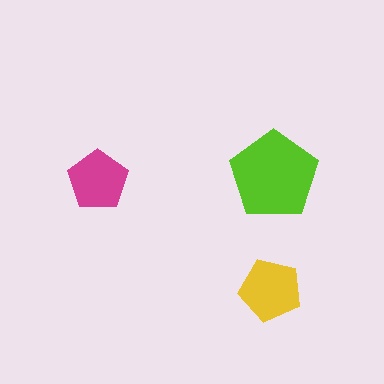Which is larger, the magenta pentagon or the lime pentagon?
The lime one.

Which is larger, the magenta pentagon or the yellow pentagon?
The yellow one.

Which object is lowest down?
The yellow pentagon is bottommost.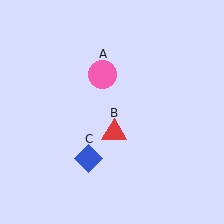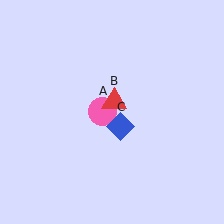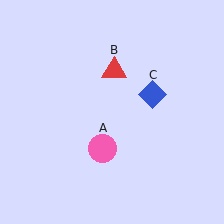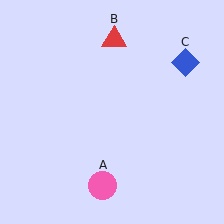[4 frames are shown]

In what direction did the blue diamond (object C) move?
The blue diamond (object C) moved up and to the right.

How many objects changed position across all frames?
3 objects changed position: pink circle (object A), red triangle (object B), blue diamond (object C).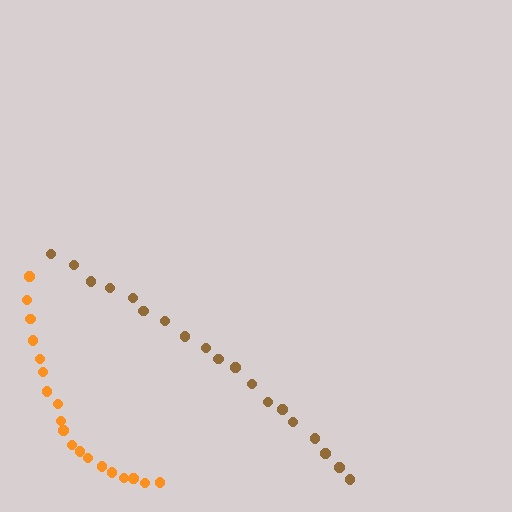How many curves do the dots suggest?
There are 2 distinct paths.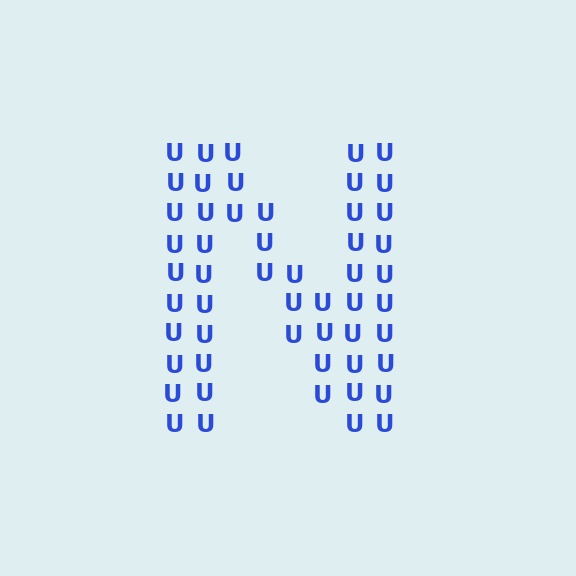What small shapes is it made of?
It is made of small letter U's.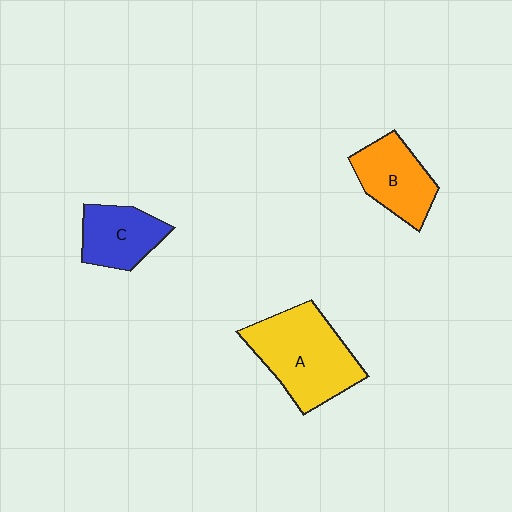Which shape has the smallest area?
Shape C (blue).